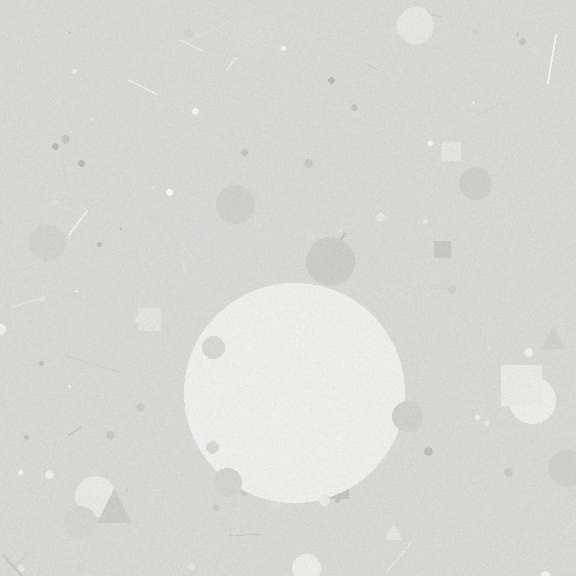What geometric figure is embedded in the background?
A circle is embedded in the background.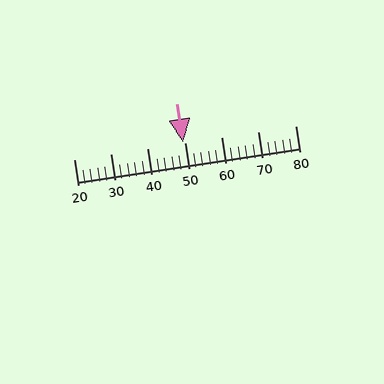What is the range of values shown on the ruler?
The ruler shows values from 20 to 80.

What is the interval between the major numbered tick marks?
The major tick marks are spaced 10 units apart.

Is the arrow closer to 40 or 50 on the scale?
The arrow is closer to 50.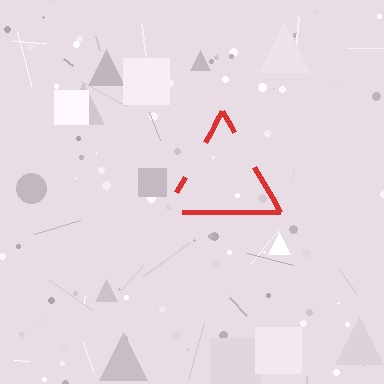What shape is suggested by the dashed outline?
The dashed outline suggests a triangle.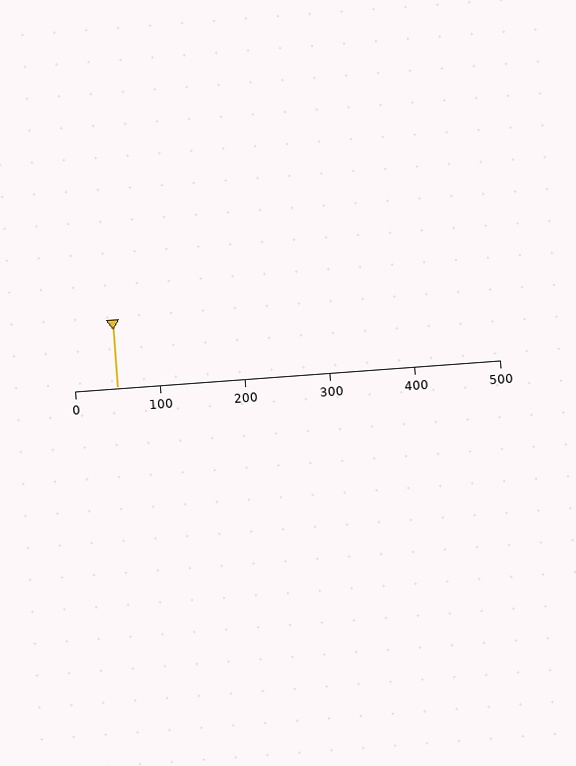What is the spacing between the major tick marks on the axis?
The major ticks are spaced 100 apart.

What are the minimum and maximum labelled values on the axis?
The axis runs from 0 to 500.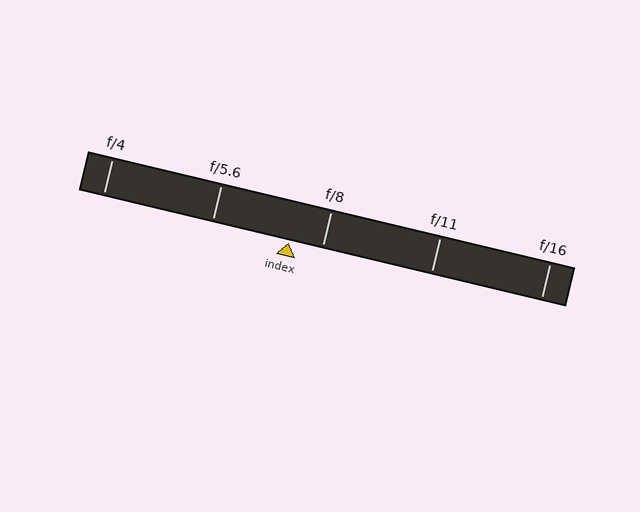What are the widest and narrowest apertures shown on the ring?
The widest aperture shown is f/4 and the narrowest is f/16.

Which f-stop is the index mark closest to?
The index mark is closest to f/8.